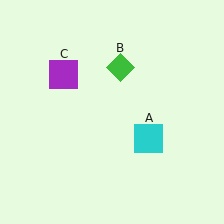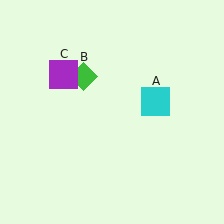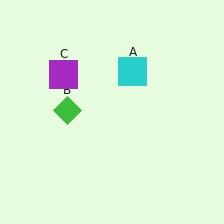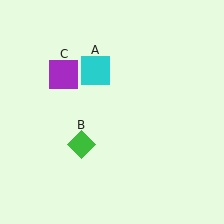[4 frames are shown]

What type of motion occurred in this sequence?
The cyan square (object A), green diamond (object B) rotated counterclockwise around the center of the scene.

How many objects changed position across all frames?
2 objects changed position: cyan square (object A), green diamond (object B).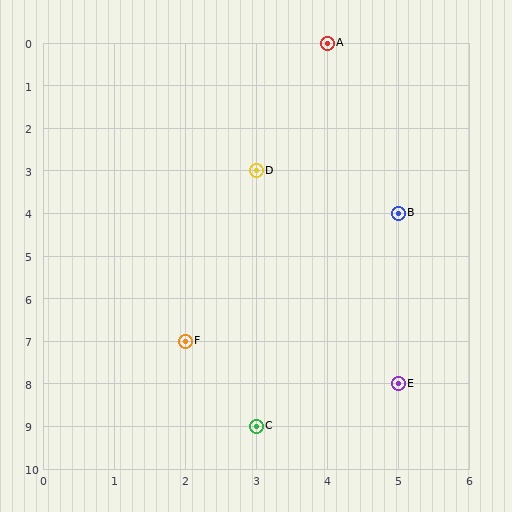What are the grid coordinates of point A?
Point A is at grid coordinates (4, 0).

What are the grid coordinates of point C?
Point C is at grid coordinates (3, 9).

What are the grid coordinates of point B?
Point B is at grid coordinates (5, 4).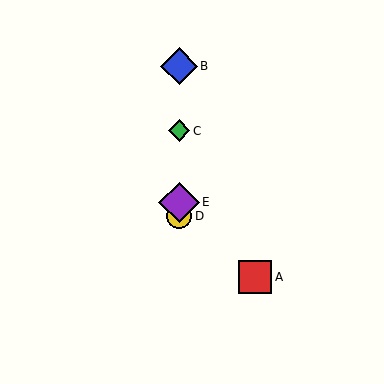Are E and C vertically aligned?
Yes, both are at x≈179.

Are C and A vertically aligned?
No, C is at x≈179 and A is at x≈255.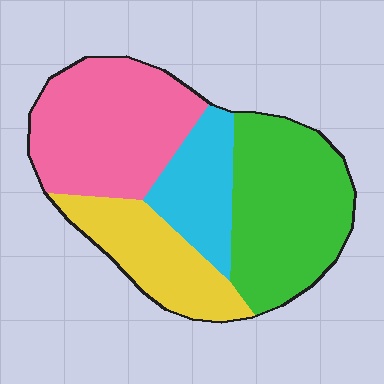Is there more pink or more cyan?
Pink.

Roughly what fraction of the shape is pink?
Pink covers 32% of the shape.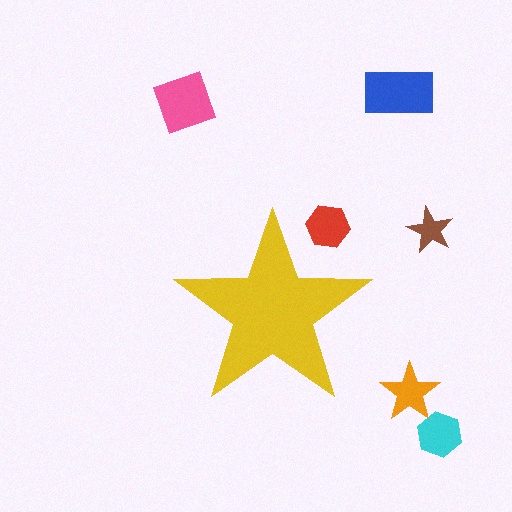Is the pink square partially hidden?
No, the pink square is fully visible.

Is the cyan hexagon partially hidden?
No, the cyan hexagon is fully visible.